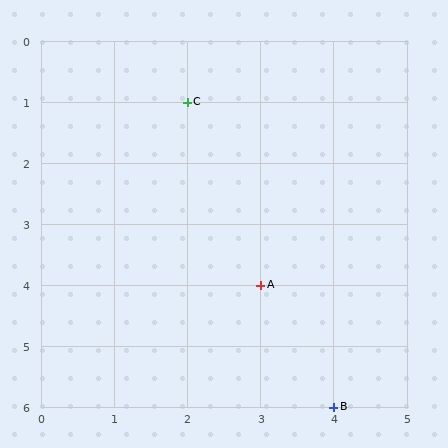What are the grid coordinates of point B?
Point B is at grid coordinates (4, 6).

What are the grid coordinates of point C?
Point C is at grid coordinates (2, 1).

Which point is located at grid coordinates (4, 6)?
Point B is at (4, 6).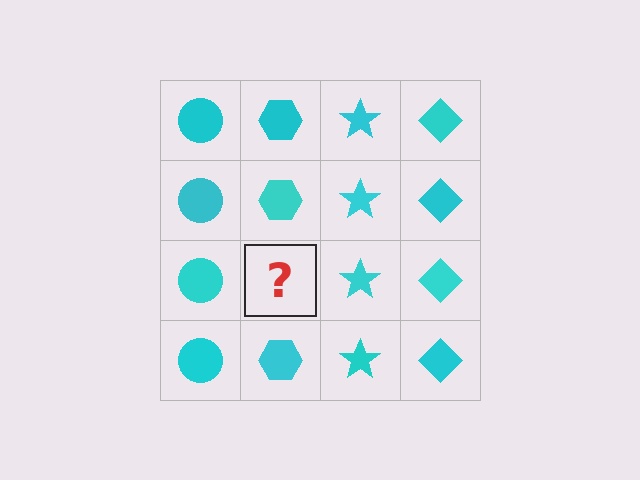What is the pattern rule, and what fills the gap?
The rule is that each column has a consistent shape. The gap should be filled with a cyan hexagon.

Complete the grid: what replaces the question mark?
The question mark should be replaced with a cyan hexagon.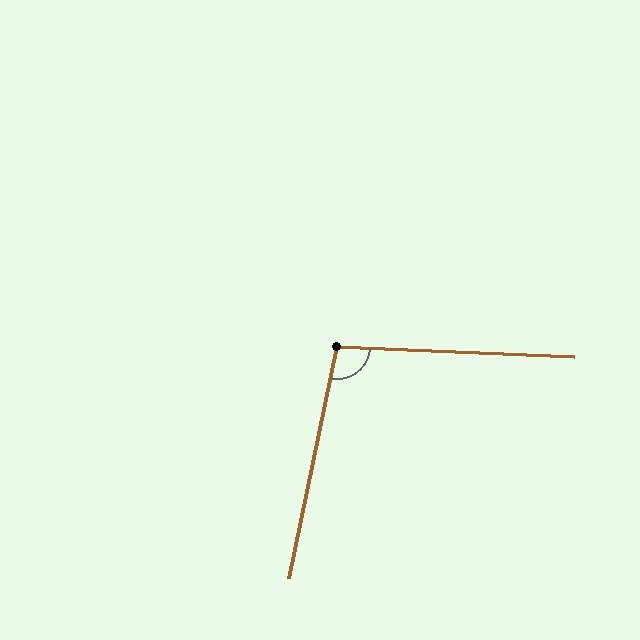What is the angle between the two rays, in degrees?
Approximately 99 degrees.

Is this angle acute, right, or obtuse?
It is obtuse.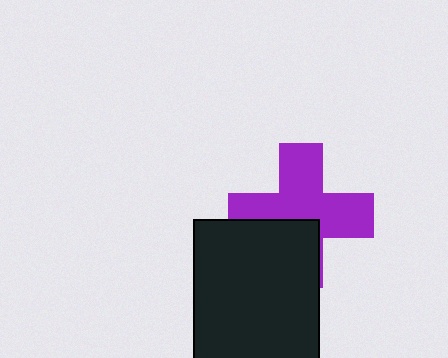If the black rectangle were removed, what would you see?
You would see the complete purple cross.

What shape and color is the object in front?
The object in front is a black rectangle.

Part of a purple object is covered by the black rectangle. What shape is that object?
It is a cross.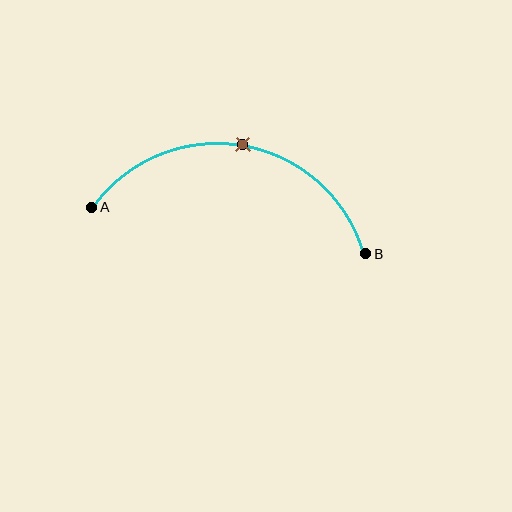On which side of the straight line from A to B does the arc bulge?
The arc bulges above the straight line connecting A and B.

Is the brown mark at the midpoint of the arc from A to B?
Yes. The brown mark lies on the arc at equal arc-length from both A and B — it is the arc midpoint.